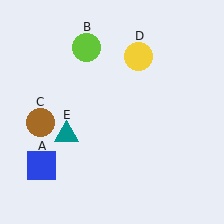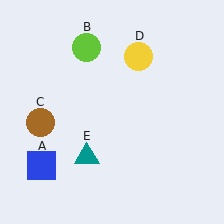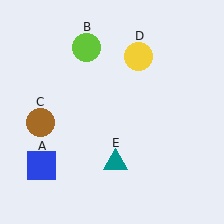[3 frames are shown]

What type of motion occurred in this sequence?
The teal triangle (object E) rotated counterclockwise around the center of the scene.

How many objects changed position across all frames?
1 object changed position: teal triangle (object E).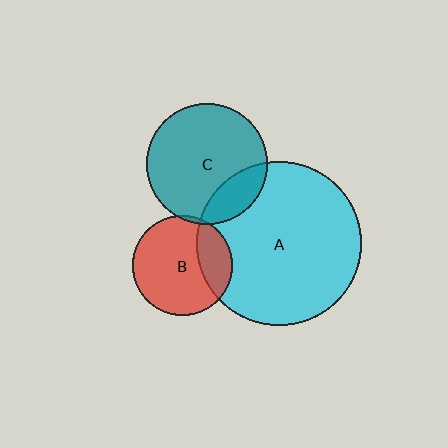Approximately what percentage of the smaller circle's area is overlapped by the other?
Approximately 20%.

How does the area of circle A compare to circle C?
Approximately 1.8 times.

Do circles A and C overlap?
Yes.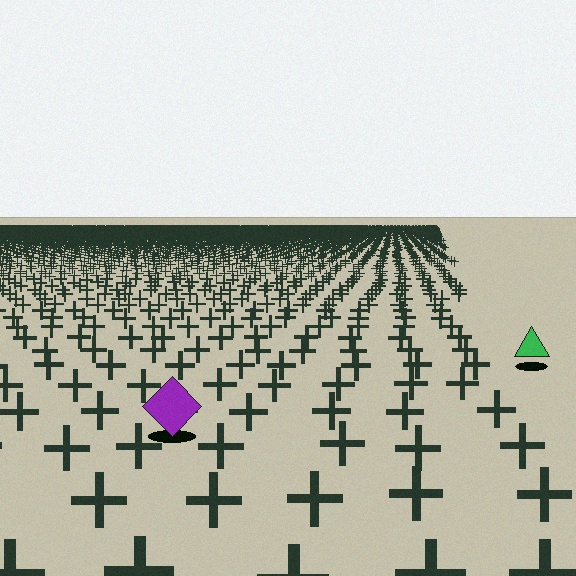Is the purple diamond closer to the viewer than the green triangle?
Yes. The purple diamond is closer — you can tell from the texture gradient: the ground texture is coarser near it.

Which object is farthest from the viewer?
The green triangle is farthest from the viewer. It appears smaller and the ground texture around it is denser.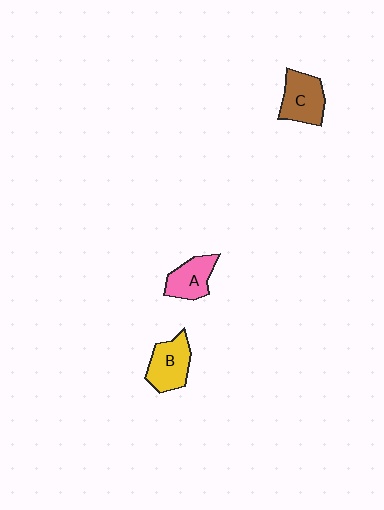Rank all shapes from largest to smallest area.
From largest to smallest: C (brown), B (yellow), A (pink).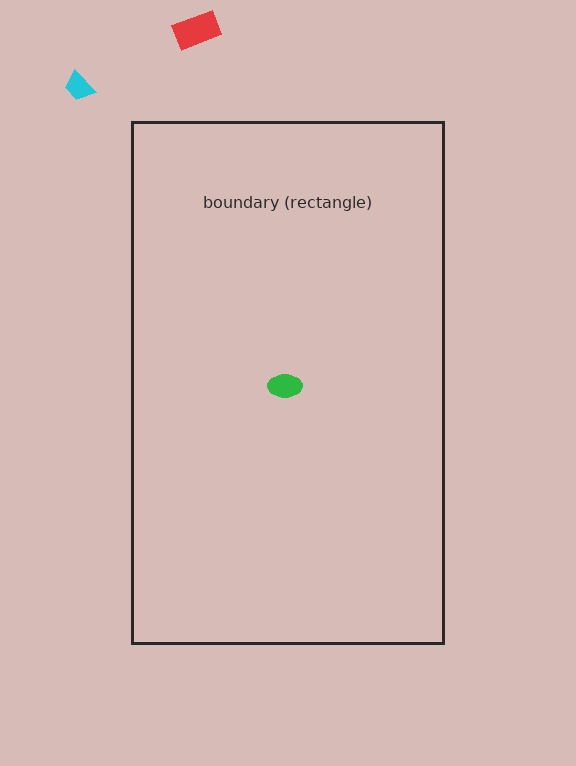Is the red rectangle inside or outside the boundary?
Outside.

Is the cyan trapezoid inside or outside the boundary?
Outside.